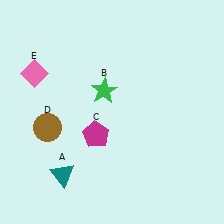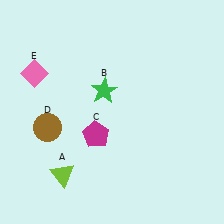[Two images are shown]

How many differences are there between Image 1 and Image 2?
There is 1 difference between the two images.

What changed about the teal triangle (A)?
In Image 1, A is teal. In Image 2, it changed to lime.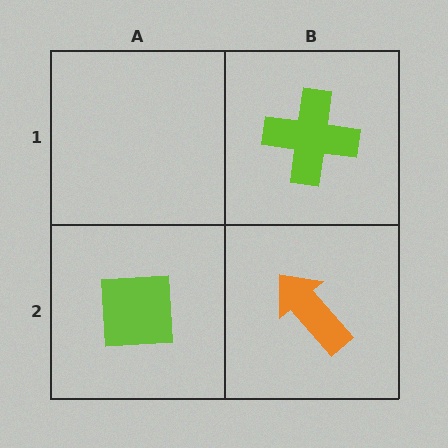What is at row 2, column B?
An orange arrow.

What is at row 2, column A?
A lime square.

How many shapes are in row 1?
1 shape.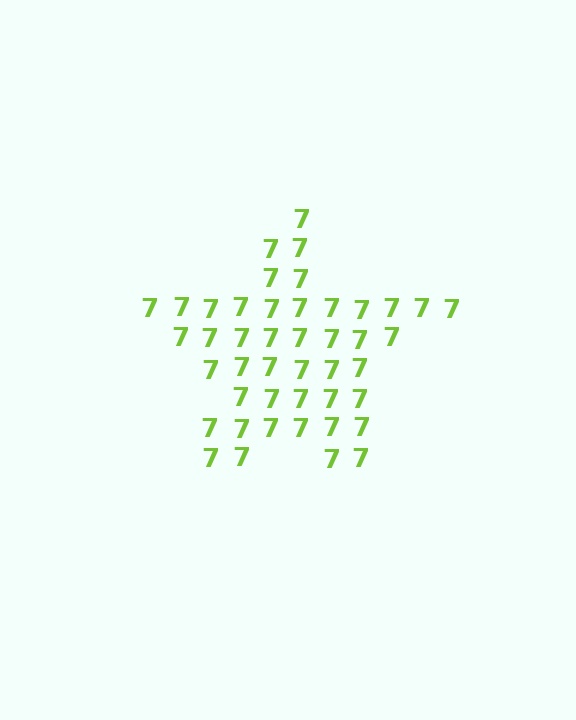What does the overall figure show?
The overall figure shows a star.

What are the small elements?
The small elements are digit 7's.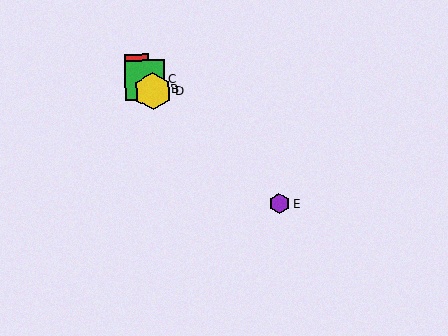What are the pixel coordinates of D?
Object D is at (153, 91).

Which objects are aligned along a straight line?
Objects A, B, C, D are aligned along a straight line.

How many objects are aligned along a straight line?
4 objects (A, B, C, D) are aligned along a straight line.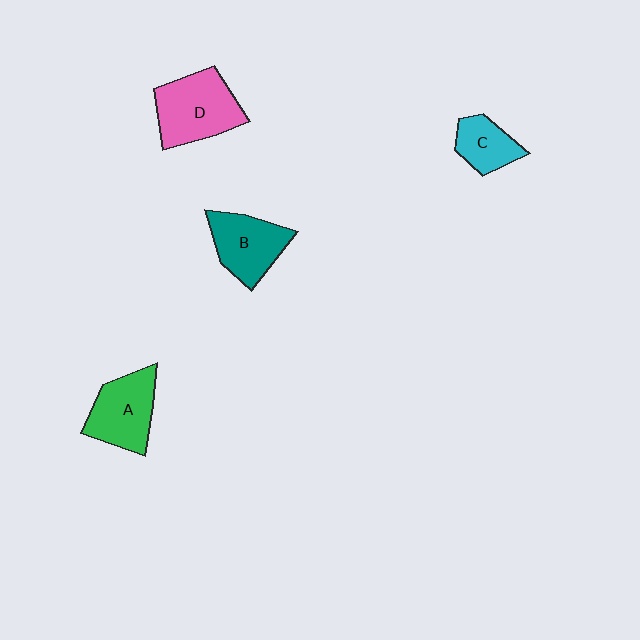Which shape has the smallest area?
Shape C (cyan).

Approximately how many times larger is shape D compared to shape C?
Approximately 1.8 times.